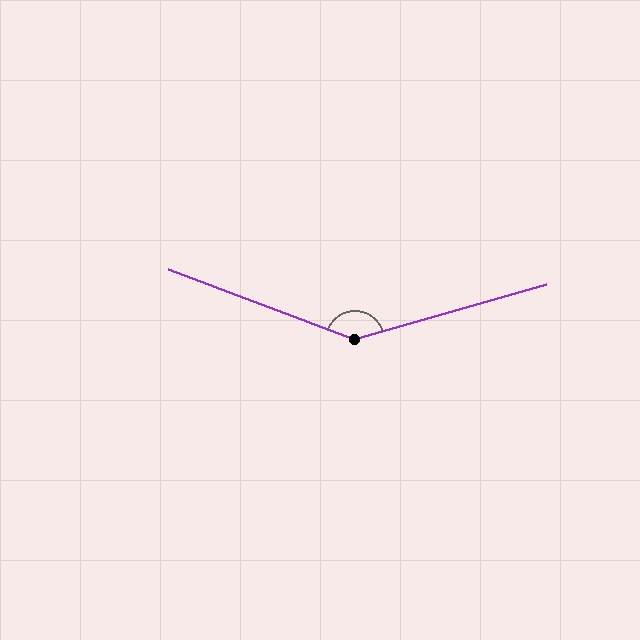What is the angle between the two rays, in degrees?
Approximately 143 degrees.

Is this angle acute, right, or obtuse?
It is obtuse.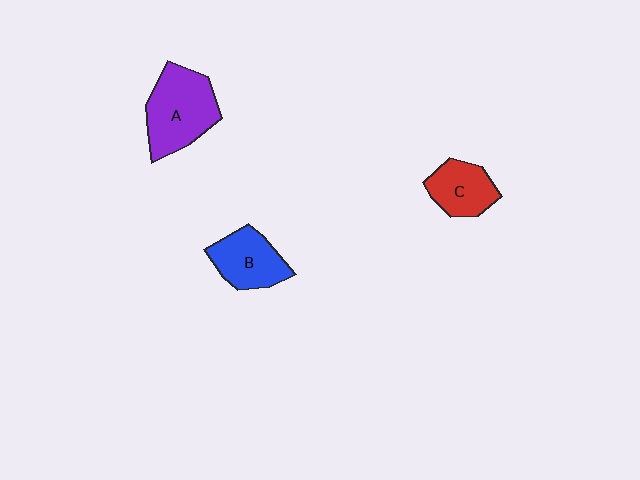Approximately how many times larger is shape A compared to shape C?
Approximately 1.6 times.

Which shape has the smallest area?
Shape C (red).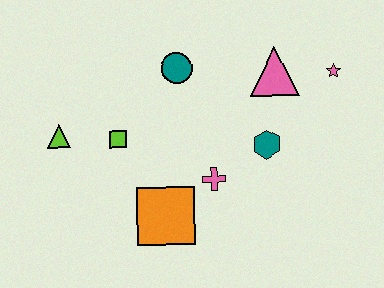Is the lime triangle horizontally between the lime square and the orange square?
No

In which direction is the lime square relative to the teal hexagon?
The lime square is to the left of the teal hexagon.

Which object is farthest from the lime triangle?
The pink star is farthest from the lime triangle.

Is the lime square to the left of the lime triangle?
No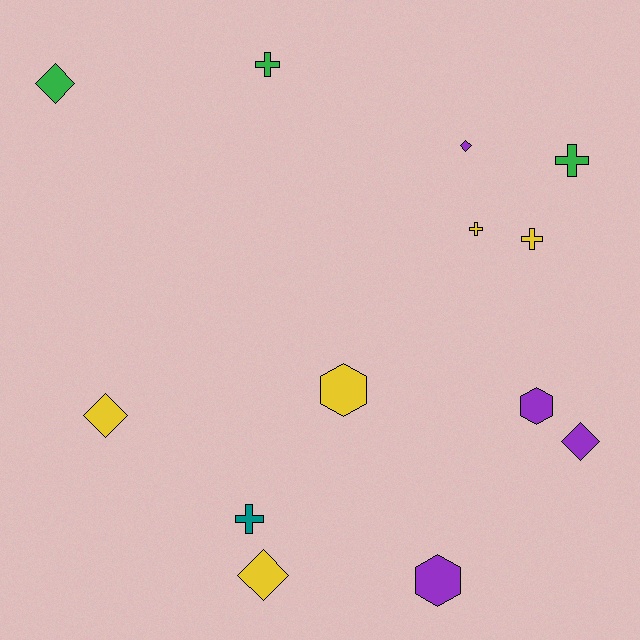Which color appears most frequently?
Yellow, with 5 objects.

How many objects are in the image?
There are 13 objects.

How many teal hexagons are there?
There are no teal hexagons.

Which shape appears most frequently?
Cross, with 5 objects.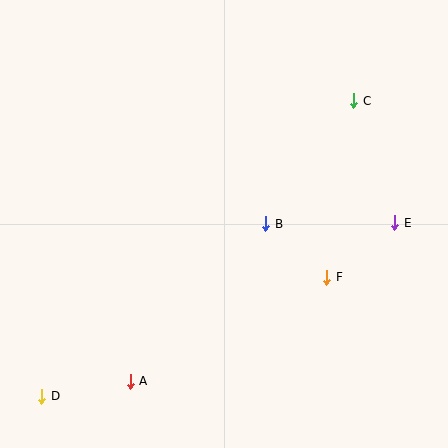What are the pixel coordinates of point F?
Point F is at (327, 277).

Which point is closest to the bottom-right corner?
Point F is closest to the bottom-right corner.